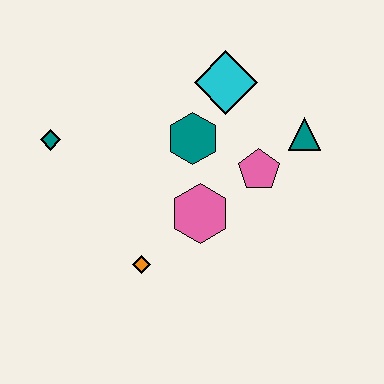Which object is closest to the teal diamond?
The teal hexagon is closest to the teal diamond.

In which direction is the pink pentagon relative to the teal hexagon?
The pink pentagon is to the right of the teal hexagon.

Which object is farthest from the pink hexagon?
The teal diamond is farthest from the pink hexagon.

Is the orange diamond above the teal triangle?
No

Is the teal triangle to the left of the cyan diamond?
No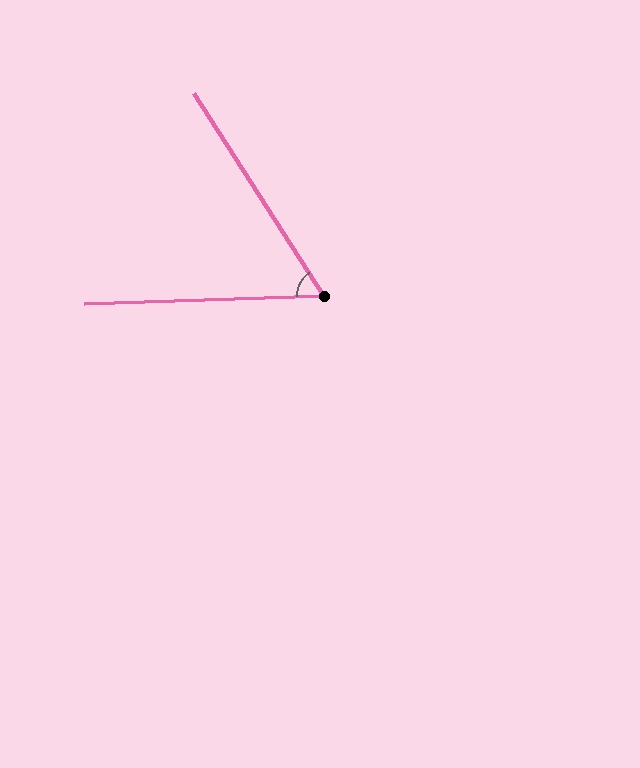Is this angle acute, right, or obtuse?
It is acute.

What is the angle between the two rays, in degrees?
Approximately 59 degrees.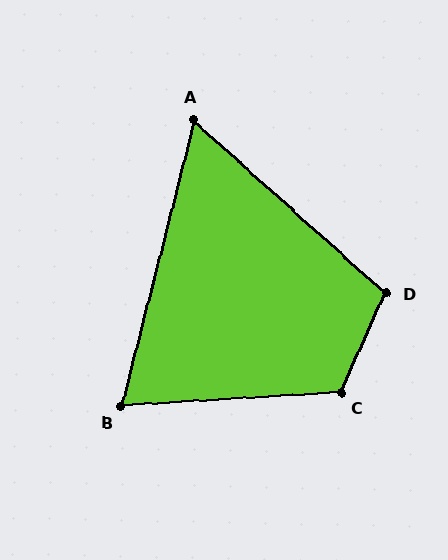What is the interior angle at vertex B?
Approximately 72 degrees (acute).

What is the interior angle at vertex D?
Approximately 108 degrees (obtuse).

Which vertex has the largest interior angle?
C, at approximately 118 degrees.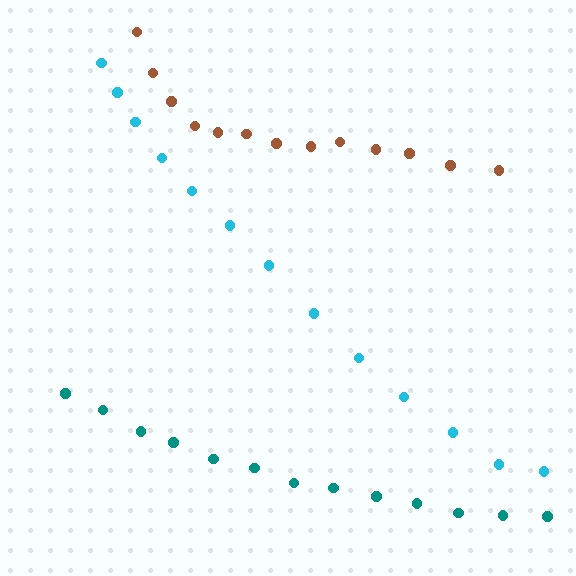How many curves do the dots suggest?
There are 3 distinct paths.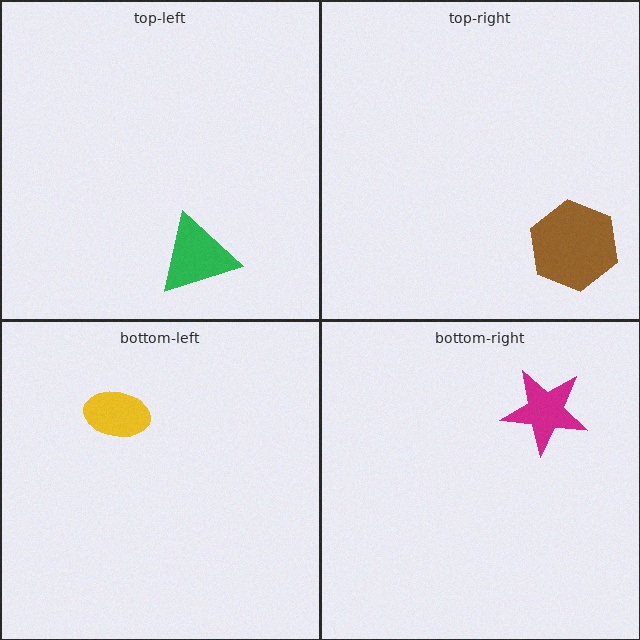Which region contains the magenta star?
The bottom-right region.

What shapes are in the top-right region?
The brown hexagon.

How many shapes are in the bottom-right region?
1.